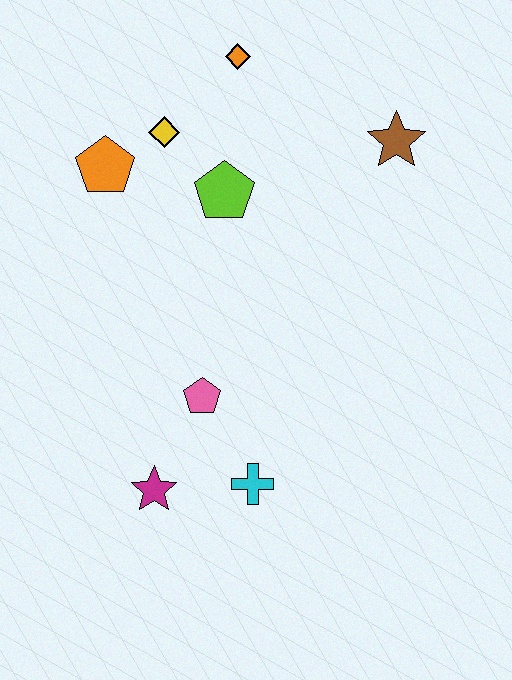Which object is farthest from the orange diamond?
The magenta star is farthest from the orange diamond.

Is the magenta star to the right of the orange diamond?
No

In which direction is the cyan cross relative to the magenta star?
The cyan cross is to the right of the magenta star.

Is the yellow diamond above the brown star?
Yes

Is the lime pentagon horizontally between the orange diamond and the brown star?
No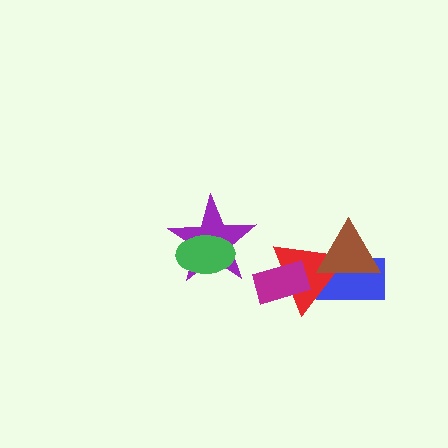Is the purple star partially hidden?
Yes, it is partially covered by another shape.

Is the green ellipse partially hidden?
No, no other shape covers it.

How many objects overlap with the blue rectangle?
2 objects overlap with the blue rectangle.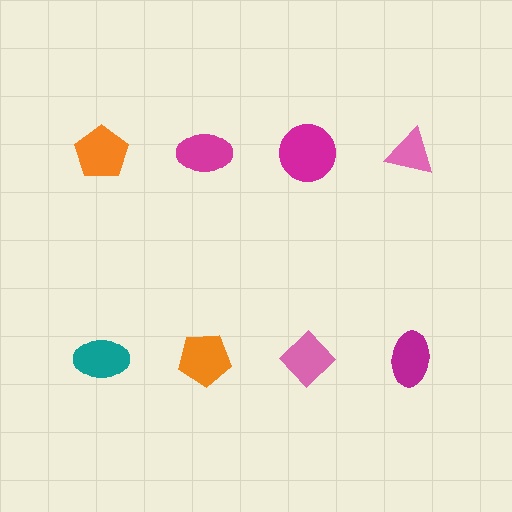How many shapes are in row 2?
4 shapes.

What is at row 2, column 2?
An orange pentagon.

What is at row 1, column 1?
An orange pentagon.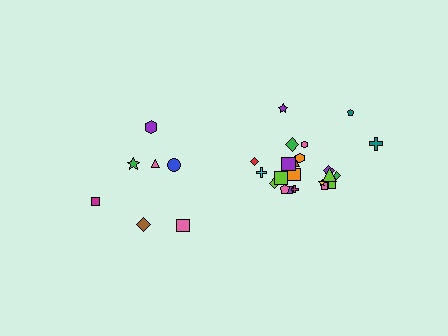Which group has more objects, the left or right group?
The right group.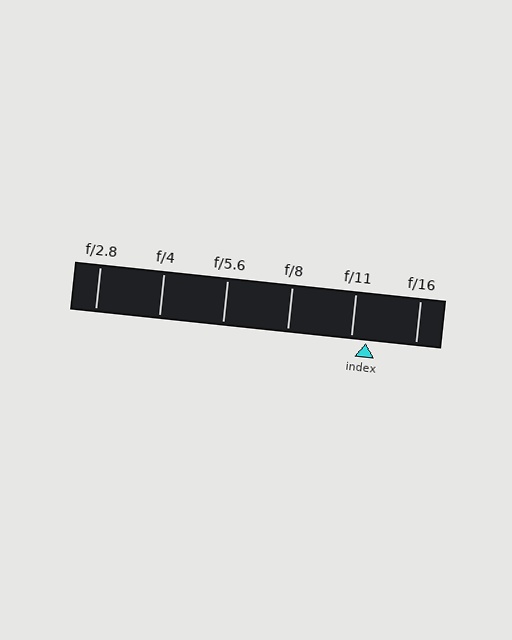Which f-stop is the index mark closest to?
The index mark is closest to f/11.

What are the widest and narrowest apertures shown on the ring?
The widest aperture shown is f/2.8 and the narrowest is f/16.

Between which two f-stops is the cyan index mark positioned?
The index mark is between f/11 and f/16.